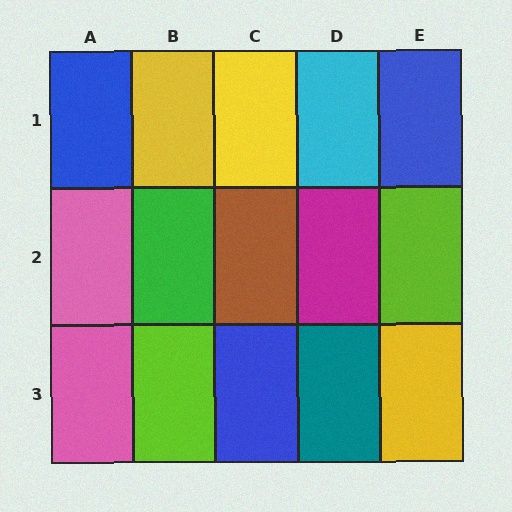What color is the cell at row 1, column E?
Blue.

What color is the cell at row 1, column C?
Yellow.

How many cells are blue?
3 cells are blue.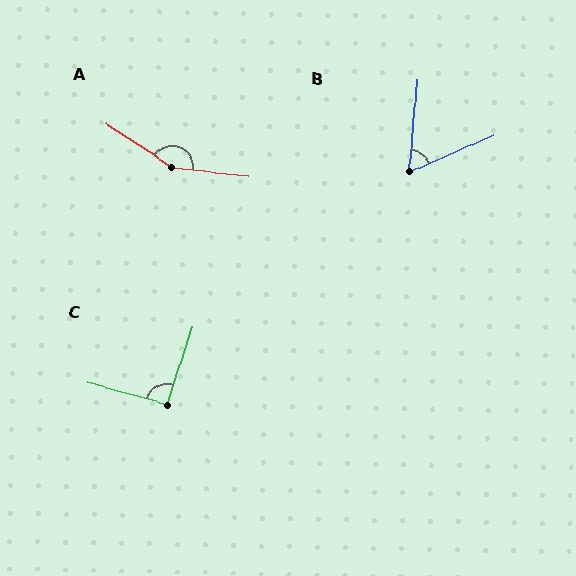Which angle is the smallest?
B, at approximately 61 degrees.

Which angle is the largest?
A, at approximately 153 degrees.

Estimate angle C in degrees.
Approximately 93 degrees.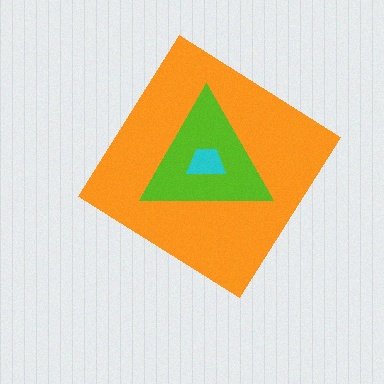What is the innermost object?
The cyan trapezoid.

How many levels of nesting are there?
3.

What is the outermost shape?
The orange diamond.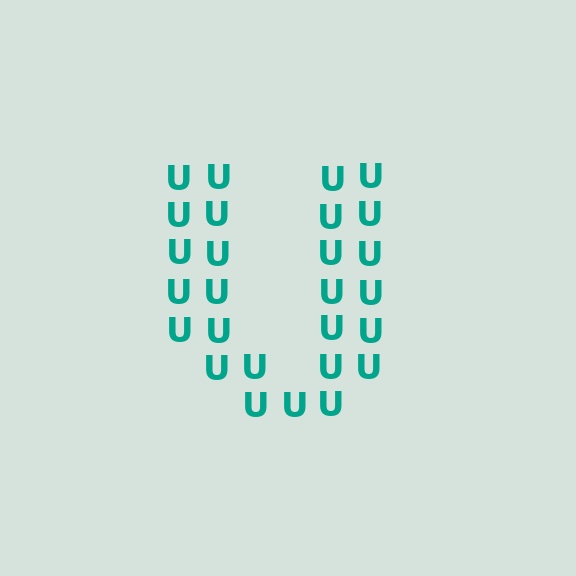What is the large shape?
The large shape is the letter U.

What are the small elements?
The small elements are letter U's.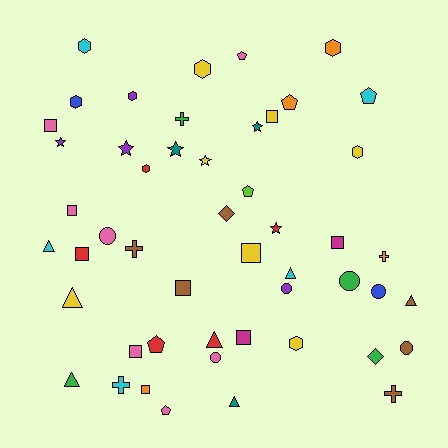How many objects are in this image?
There are 50 objects.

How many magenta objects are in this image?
There are 2 magenta objects.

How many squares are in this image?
There are 10 squares.